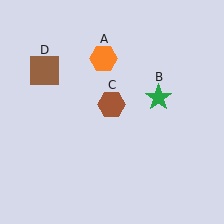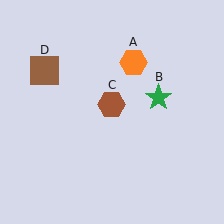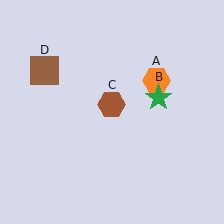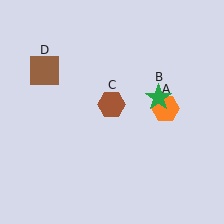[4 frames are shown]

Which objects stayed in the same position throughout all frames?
Green star (object B) and brown hexagon (object C) and brown square (object D) remained stationary.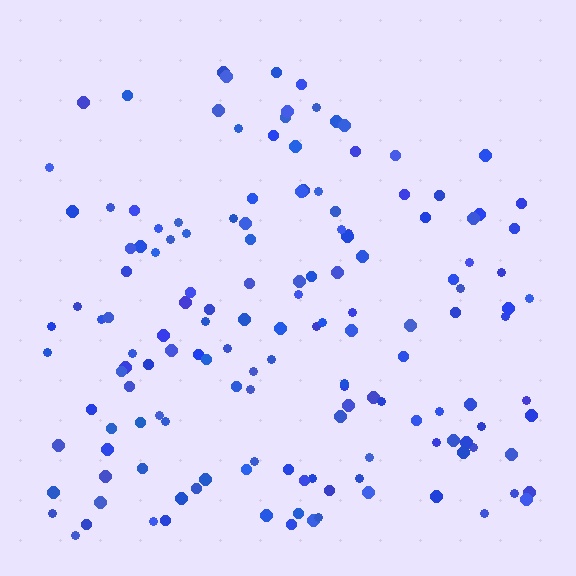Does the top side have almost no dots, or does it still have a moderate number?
Still a moderate number, just noticeably fewer than the bottom.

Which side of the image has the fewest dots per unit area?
The top.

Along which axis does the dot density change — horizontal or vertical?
Vertical.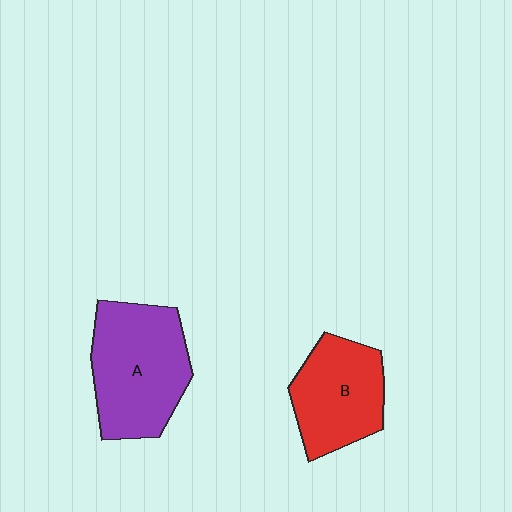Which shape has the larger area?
Shape A (purple).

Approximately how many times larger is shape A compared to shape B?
Approximately 1.3 times.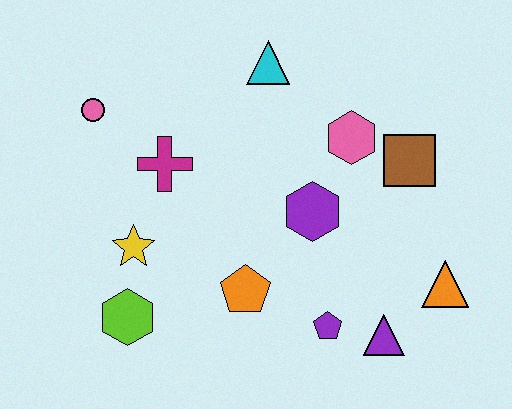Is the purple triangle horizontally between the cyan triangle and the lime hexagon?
No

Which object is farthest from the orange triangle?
The pink circle is farthest from the orange triangle.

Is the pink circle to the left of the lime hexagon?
Yes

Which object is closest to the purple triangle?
The purple pentagon is closest to the purple triangle.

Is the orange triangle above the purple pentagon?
Yes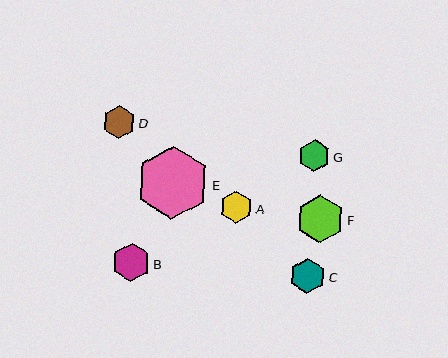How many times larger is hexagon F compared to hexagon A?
Hexagon F is approximately 1.5 times the size of hexagon A.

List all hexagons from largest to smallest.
From largest to smallest: E, F, B, C, A, D, G.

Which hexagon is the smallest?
Hexagon G is the smallest with a size of approximately 32 pixels.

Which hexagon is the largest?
Hexagon E is the largest with a size of approximately 73 pixels.